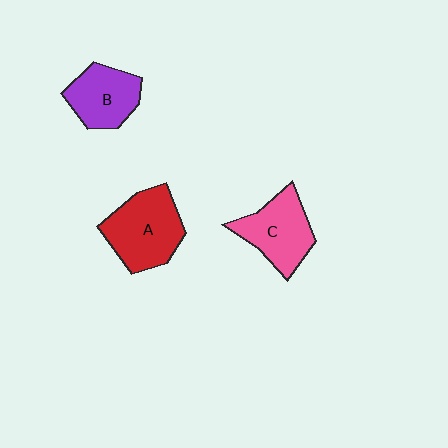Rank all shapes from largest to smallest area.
From largest to smallest: A (red), C (pink), B (purple).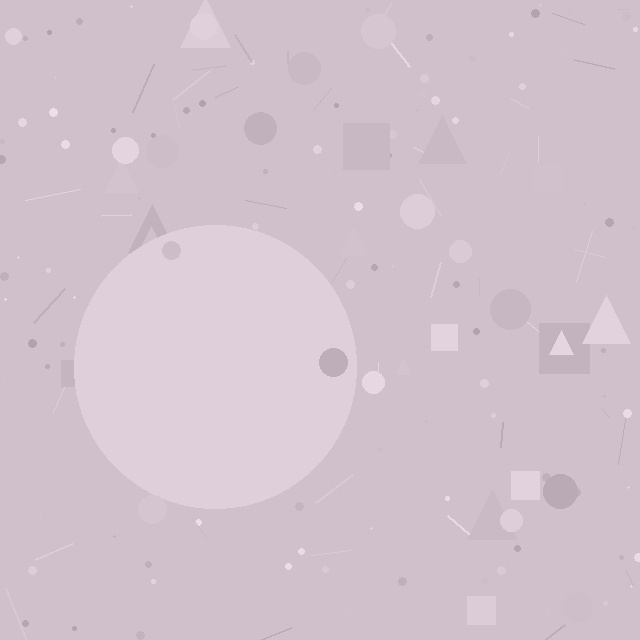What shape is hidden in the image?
A circle is hidden in the image.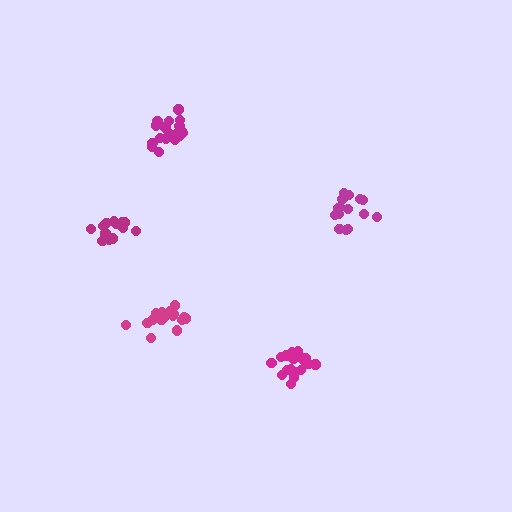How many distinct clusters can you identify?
There are 5 distinct clusters.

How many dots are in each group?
Group 1: 18 dots, Group 2: 15 dots, Group 3: 18 dots, Group 4: 14 dots, Group 5: 17 dots (82 total).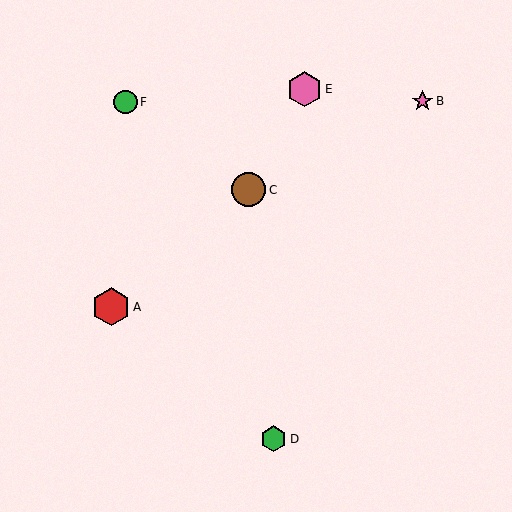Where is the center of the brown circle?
The center of the brown circle is at (248, 190).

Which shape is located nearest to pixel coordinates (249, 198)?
The brown circle (labeled C) at (248, 190) is nearest to that location.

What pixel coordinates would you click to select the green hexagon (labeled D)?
Click at (274, 439) to select the green hexagon D.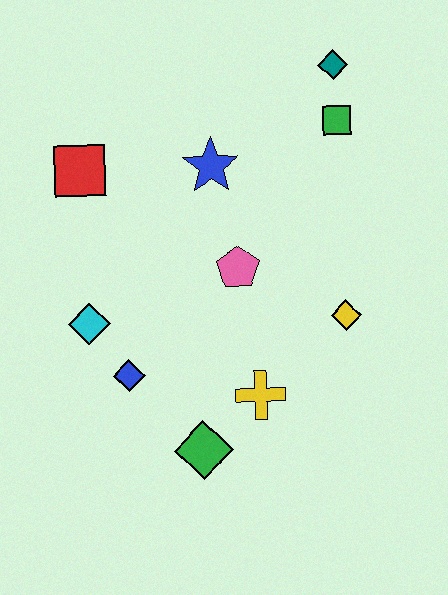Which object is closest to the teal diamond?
The green square is closest to the teal diamond.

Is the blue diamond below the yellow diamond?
Yes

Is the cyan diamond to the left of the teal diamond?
Yes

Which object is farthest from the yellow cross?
The teal diamond is farthest from the yellow cross.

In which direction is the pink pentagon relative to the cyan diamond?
The pink pentagon is to the right of the cyan diamond.